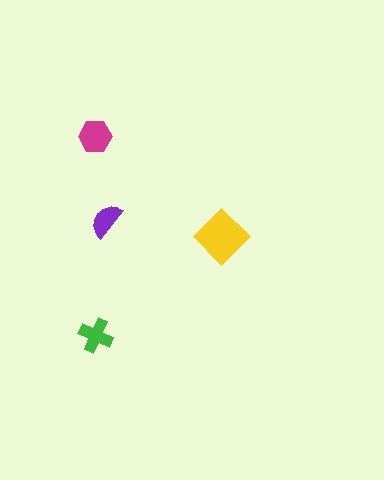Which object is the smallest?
The purple semicircle.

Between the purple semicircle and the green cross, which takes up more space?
The green cross.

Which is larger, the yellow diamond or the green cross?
The yellow diamond.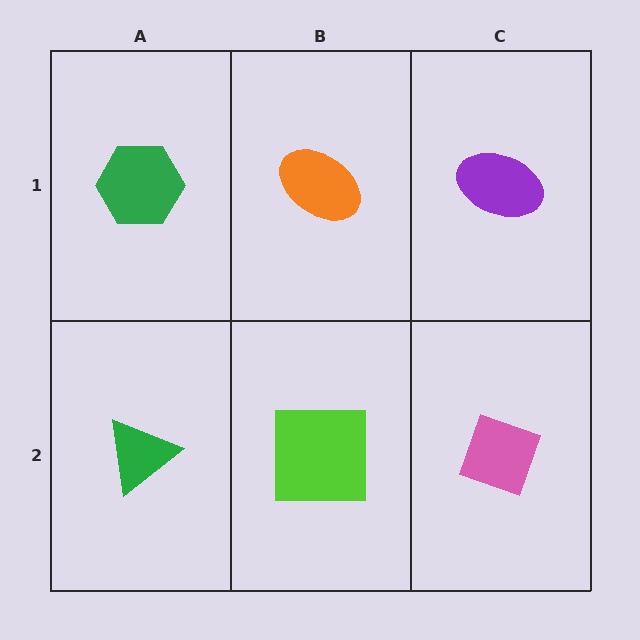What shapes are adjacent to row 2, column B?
An orange ellipse (row 1, column B), a green triangle (row 2, column A), a pink diamond (row 2, column C).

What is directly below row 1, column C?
A pink diamond.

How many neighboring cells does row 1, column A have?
2.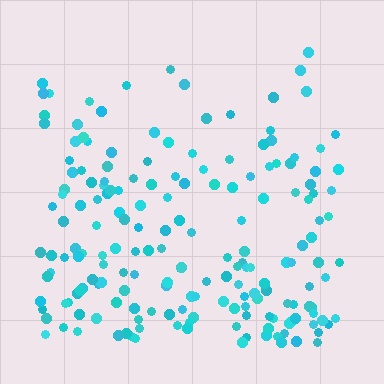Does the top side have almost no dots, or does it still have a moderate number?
Still a moderate number, just noticeably fewer than the bottom.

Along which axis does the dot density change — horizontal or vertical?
Vertical.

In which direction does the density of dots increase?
From top to bottom, with the bottom side densest.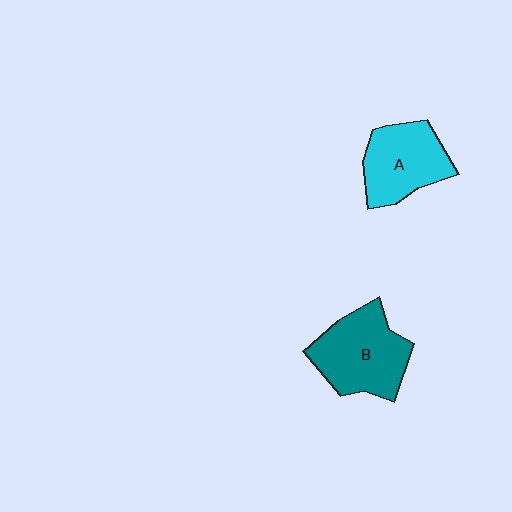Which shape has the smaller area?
Shape A (cyan).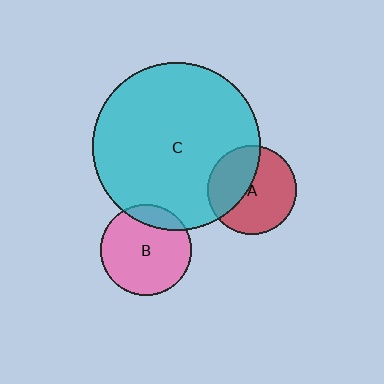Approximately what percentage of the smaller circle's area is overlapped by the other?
Approximately 15%.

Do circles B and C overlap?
Yes.